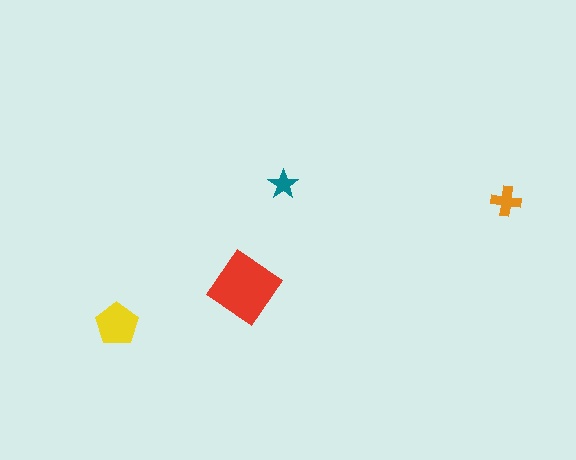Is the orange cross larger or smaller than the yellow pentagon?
Smaller.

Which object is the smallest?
The teal star.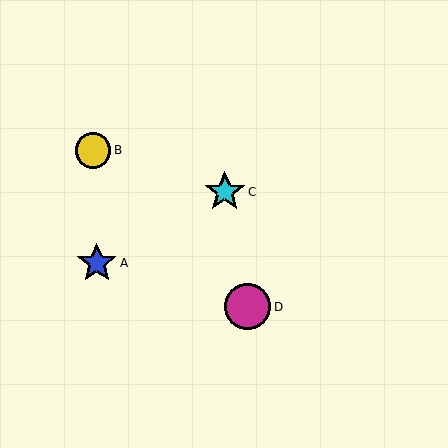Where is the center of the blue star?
The center of the blue star is at (97, 263).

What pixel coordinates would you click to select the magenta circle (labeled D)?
Click at (248, 307) to select the magenta circle D.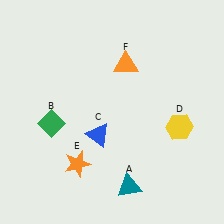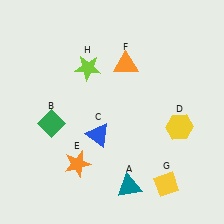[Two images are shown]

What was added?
A yellow diamond (G), a lime star (H) were added in Image 2.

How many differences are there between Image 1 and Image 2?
There are 2 differences between the two images.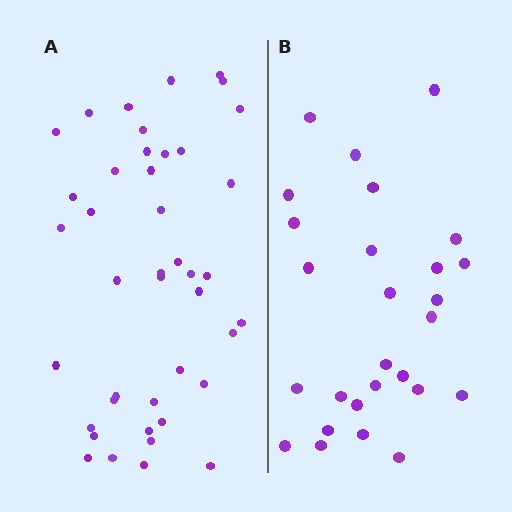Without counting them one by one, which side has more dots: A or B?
Region A (the left region) has more dots.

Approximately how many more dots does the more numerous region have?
Region A has approximately 15 more dots than region B.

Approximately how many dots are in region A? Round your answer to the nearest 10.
About 40 dots. (The exact count is 42, which rounds to 40.)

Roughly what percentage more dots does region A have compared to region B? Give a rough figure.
About 55% more.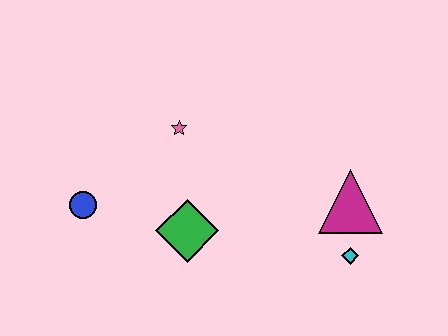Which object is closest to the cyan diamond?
The magenta triangle is closest to the cyan diamond.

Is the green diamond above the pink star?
No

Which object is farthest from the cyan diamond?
The blue circle is farthest from the cyan diamond.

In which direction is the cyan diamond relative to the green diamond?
The cyan diamond is to the right of the green diamond.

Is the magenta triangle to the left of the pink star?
No